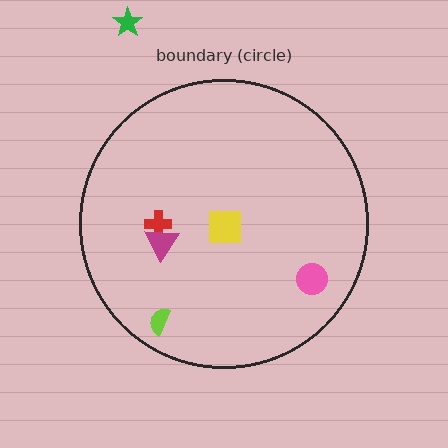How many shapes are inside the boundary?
5 inside, 1 outside.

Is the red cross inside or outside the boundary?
Inside.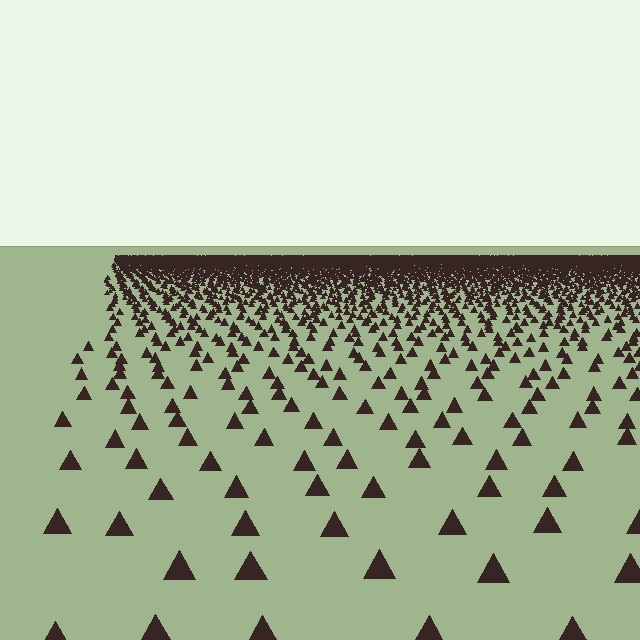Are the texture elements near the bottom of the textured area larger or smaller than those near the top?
Larger. Near the bottom, elements are closer to the viewer and appear at a bigger on-screen size.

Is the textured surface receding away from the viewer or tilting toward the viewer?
The surface is receding away from the viewer. Texture elements get smaller and denser toward the top.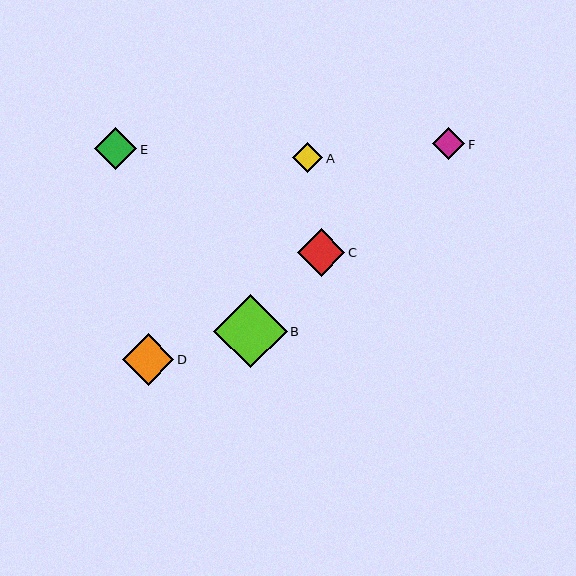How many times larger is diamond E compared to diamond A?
Diamond E is approximately 1.4 times the size of diamond A.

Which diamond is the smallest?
Diamond A is the smallest with a size of approximately 30 pixels.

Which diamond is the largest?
Diamond B is the largest with a size of approximately 74 pixels.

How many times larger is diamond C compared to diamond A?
Diamond C is approximately 1.6 times the size of diamond A.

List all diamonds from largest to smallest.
From largest to smallest: B, D, C, E, F, A.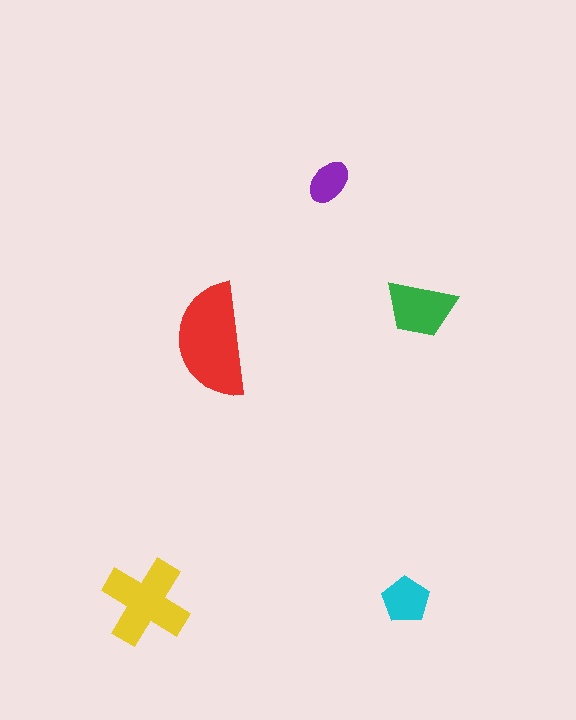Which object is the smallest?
The purple ellipse.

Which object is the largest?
The red semicircle.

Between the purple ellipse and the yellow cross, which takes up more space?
The yellow cross.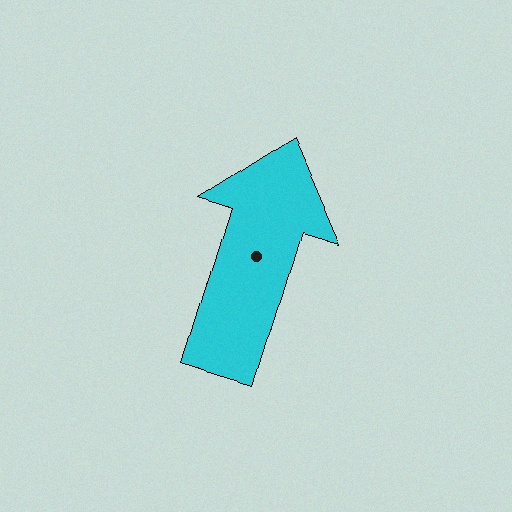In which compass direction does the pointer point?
North.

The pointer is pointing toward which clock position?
Roughly 1 o'clock.